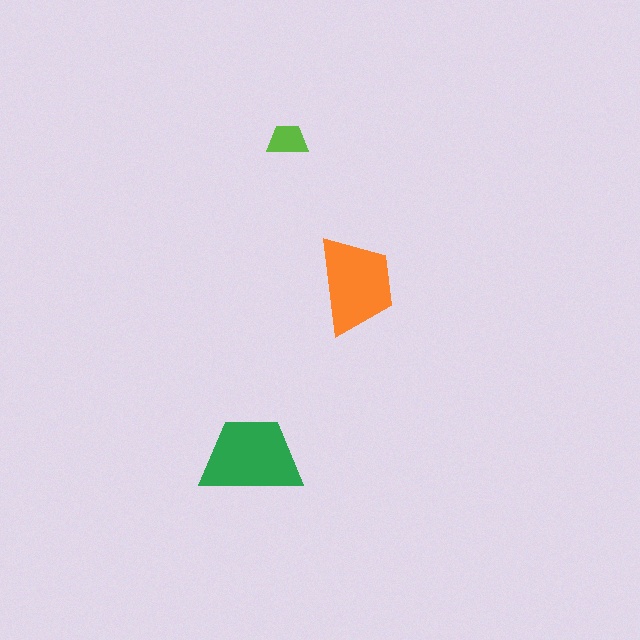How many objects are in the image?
There are 3 objects in the image.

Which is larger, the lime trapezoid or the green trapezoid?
The green one.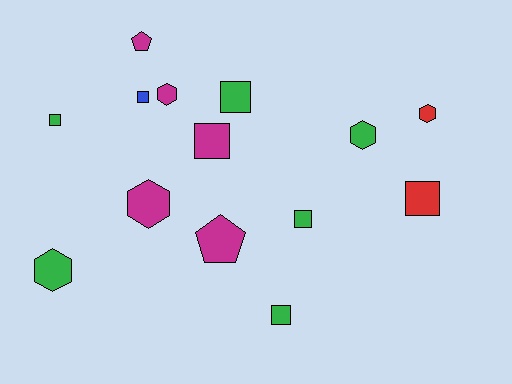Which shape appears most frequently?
Square, with 7 objects.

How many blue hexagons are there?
There are no blue hexagons.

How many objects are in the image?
There are 14 objects.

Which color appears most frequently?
Green, with 6 objects.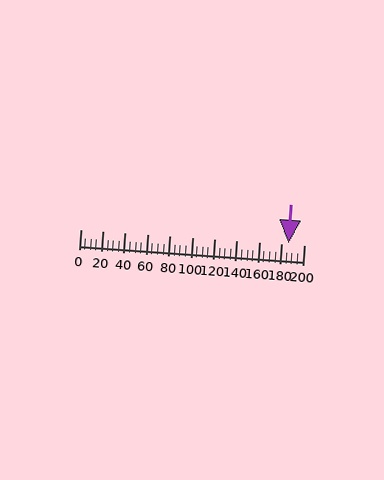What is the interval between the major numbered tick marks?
The major tick marks are spaced 20 units apart.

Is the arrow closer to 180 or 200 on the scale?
The arrow is closer to 180.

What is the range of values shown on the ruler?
The ruler shows values from 0 to 200.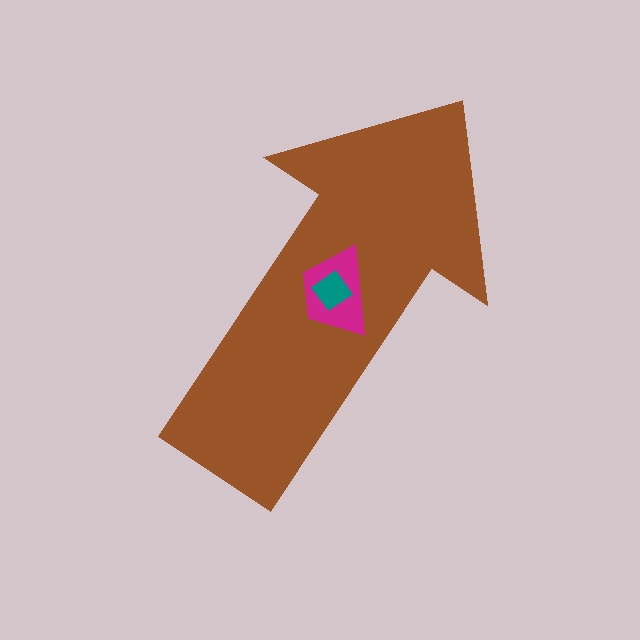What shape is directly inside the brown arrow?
The magenta trapezoid.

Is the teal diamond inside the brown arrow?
Yes.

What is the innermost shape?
The teal diamond.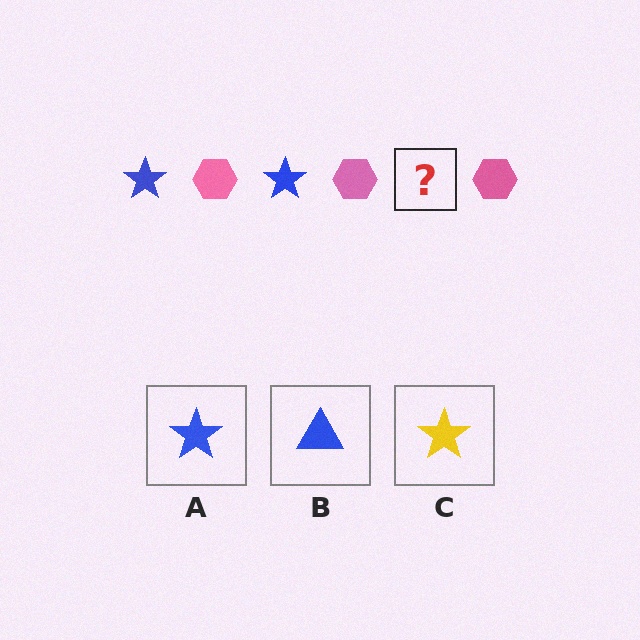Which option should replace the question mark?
Option A.